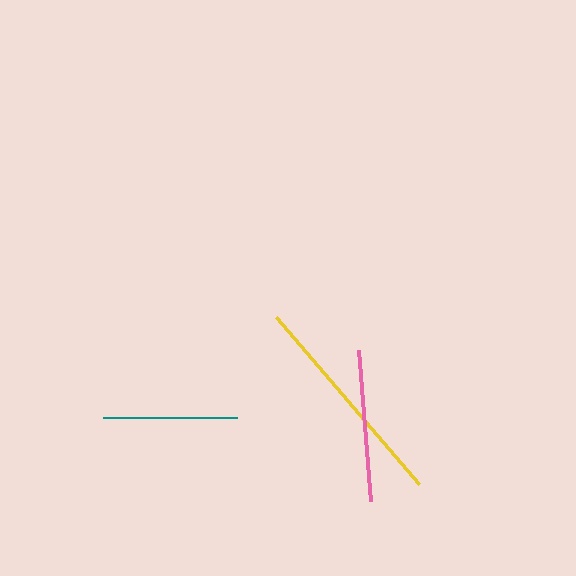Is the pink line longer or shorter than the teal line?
The pink line is longer than the teal line.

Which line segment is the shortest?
The teal line is the shortest at approximately 134 pixels.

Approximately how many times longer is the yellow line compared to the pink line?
The yellow line is approximately 1.4 times the length of the pink line.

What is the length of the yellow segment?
The yellow segment is approximately 220 pixels long.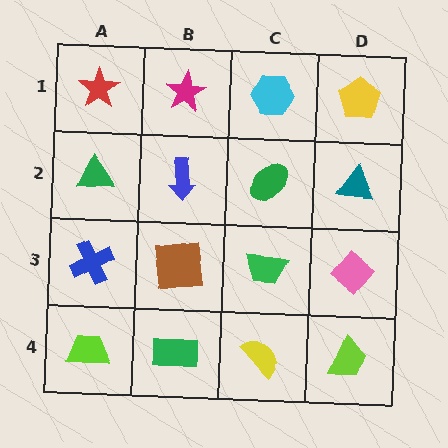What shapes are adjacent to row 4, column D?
A pink diamond (row 3, column D), a yellow semicircle (row 4, column C).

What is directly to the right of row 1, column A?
A magenta star.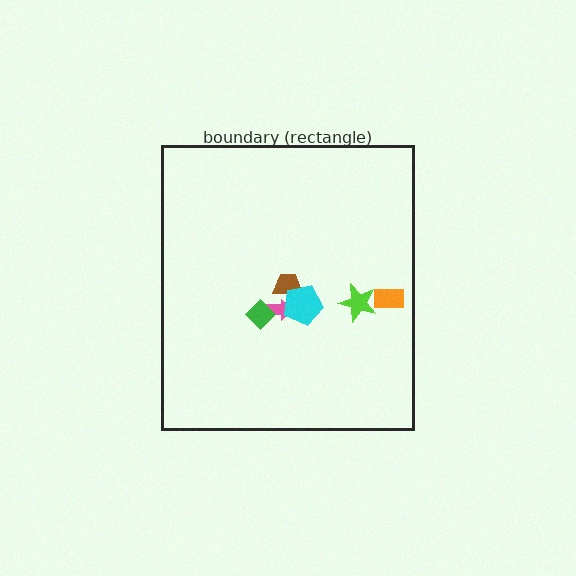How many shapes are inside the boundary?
6 inside, 0 outside.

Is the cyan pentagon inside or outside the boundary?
Inside.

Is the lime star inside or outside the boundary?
Inside.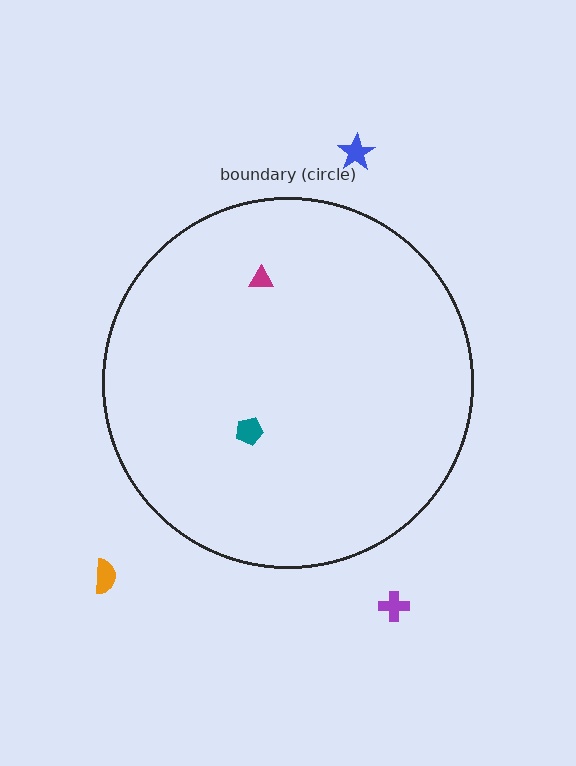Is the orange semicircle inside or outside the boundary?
Outside.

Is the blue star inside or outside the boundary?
Outside.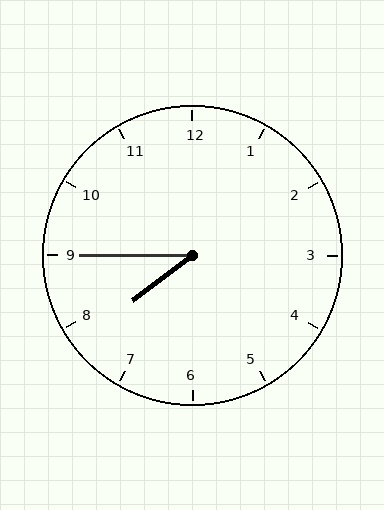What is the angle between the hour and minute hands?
Approximately 38 degrees.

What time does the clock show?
7:45.